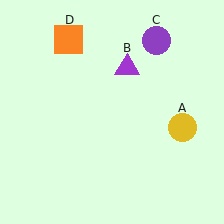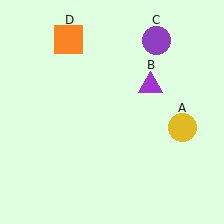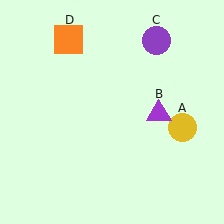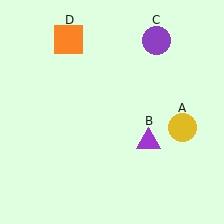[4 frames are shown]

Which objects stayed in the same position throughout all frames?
Yellow circle (object A) and purple circle (object C) and orange square (object D) remained stationary.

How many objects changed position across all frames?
1 object changed position: purple triangle (object B).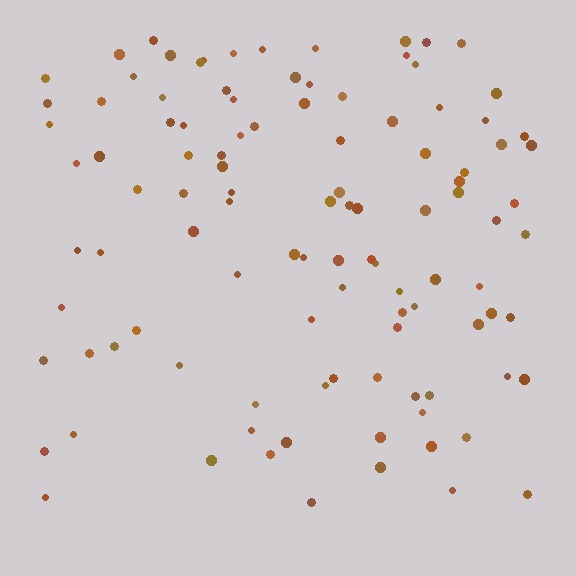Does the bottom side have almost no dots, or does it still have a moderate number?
Still a moderate number, just noticeably fewer than the top.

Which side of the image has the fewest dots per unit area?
The bottom.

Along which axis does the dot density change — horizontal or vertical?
Vertical.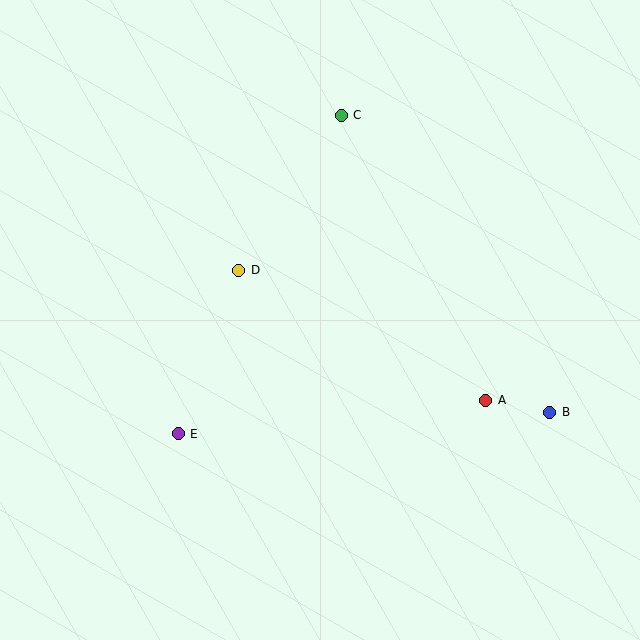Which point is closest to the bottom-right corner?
Point B is closest to the bottom-right corner.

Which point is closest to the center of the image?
Point D at (239, 270) is closest to the center.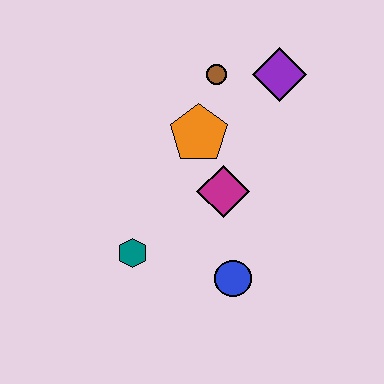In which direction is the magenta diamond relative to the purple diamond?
The magenta diamond is below the purple diamond.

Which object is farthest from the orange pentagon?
The blue circle is farthest from the orange pentagon.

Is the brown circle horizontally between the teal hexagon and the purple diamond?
Yes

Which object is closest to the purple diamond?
The brown circle is closest to the purple diamond.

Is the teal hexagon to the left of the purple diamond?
Yes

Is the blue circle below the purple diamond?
Yes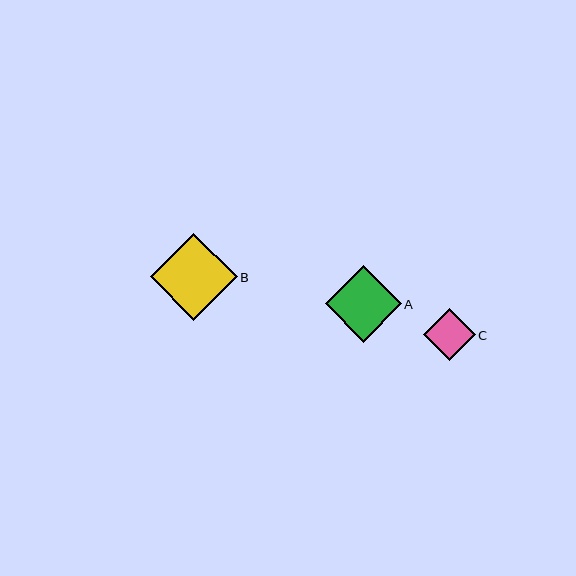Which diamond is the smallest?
Diamond C is the smallest with a size of approximately 52 pixels.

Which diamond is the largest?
Diamond B is the largest with a size of approximately 87 pixels.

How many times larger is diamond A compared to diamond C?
Diamond A is approximately 1.5 times the size of diamond C.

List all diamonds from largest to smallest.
From largest to smallest: B, A, C.